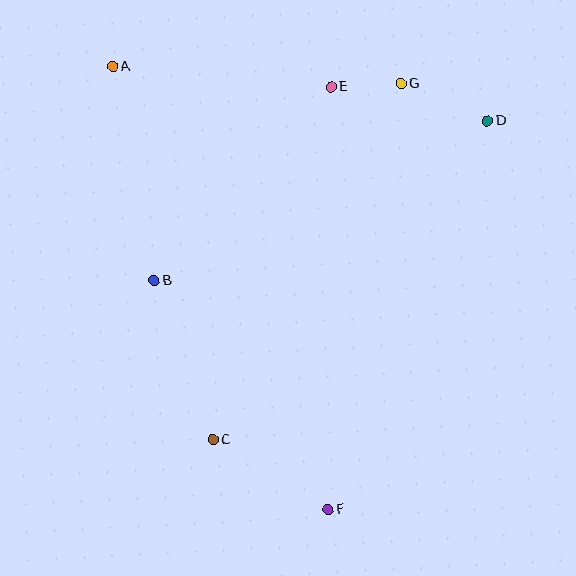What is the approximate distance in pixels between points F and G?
The distance between F and G is approximately 432 pixels.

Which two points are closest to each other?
Points E and G are closest to each other.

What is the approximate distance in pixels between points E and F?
The distance between E and F is approximately 423 pixels.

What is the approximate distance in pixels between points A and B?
The distance between A and B is approximately 218 pixels.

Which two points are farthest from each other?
Points A and F are farthest from each other.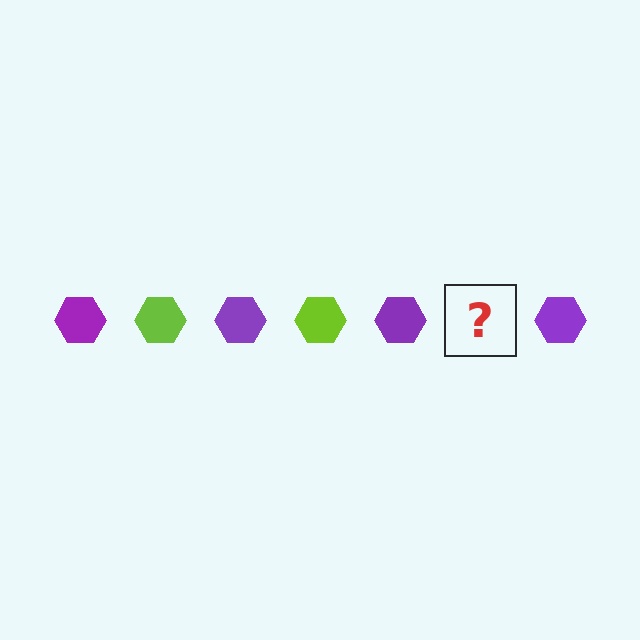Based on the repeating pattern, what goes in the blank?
The blank should be a lime hexagon.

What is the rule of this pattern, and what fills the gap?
The rule is that the pattern cycles through purple, lime hexagons. The gap should be filled with a lime hexagon.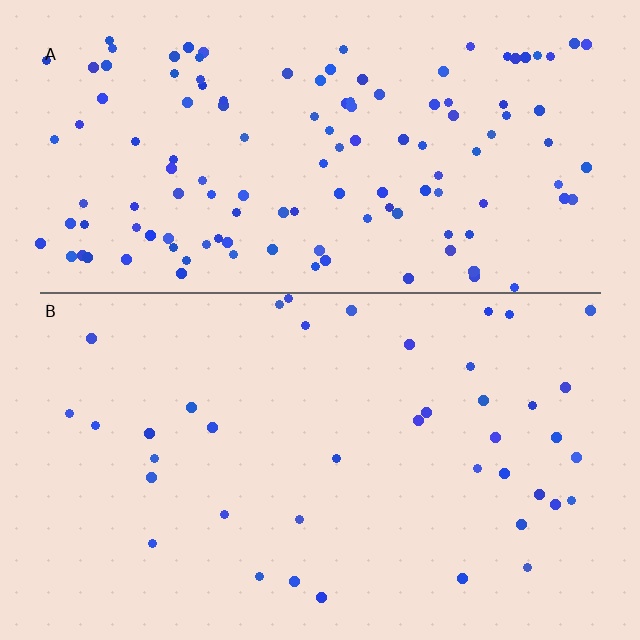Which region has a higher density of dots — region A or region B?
A (the top).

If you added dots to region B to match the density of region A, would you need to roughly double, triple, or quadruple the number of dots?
Approximately triple.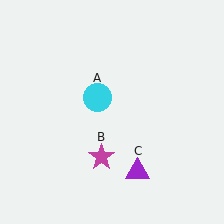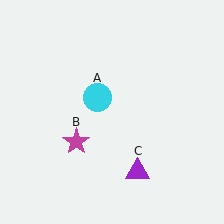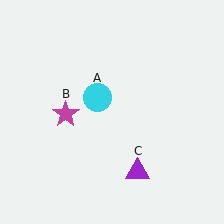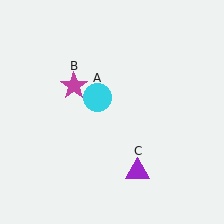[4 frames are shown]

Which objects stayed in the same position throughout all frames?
Cyan circle (object A) and purple triangle (object C) remained stationary.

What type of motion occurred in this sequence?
The magenta star (object B) rotated clockwise around the center of the scene.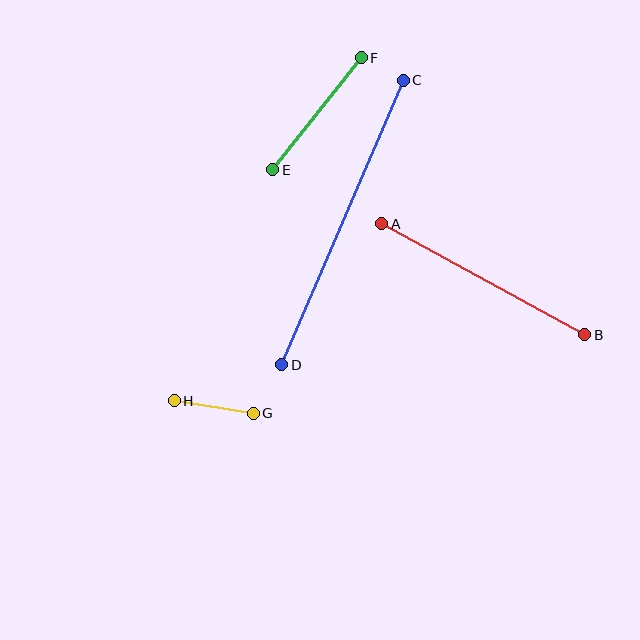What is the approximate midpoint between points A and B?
The midpoint is at approximately (483, 279) pixels.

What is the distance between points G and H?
The distance is approximately 80 pixels.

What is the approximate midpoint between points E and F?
The midpoint is at approximately (317, 114) pixels.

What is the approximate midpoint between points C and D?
The midpoint is at approximately (343, 223) pixels.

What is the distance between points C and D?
The distance is approximately 310 pixels.